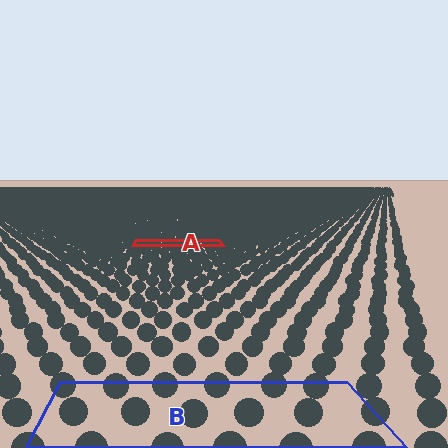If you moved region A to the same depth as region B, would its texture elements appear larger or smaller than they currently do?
They would appear larger. At a closer depth, the same texture elements are projected at a bigger on-screen size.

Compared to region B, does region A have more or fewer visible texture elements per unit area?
Region A has more texture elements per unit area — they are packed more densely because it is farther away.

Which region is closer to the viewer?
Region B is closer. The texture elements there are larger and more spread out.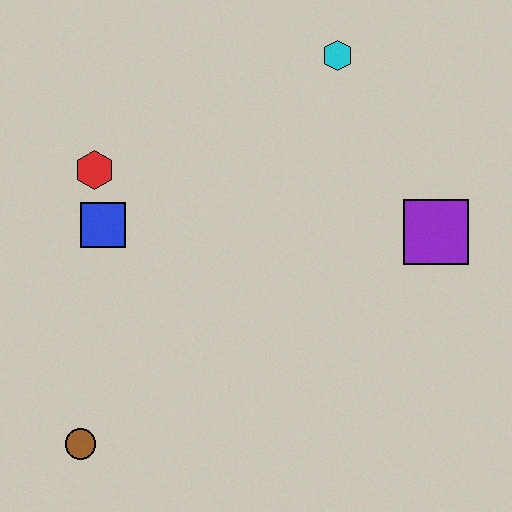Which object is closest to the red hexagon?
The blue square is closest to the red hexagon.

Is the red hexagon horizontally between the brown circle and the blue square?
Yes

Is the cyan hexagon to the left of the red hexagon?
No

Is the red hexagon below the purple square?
No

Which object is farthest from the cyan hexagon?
The brown circle is farthest from the cyan hexagon.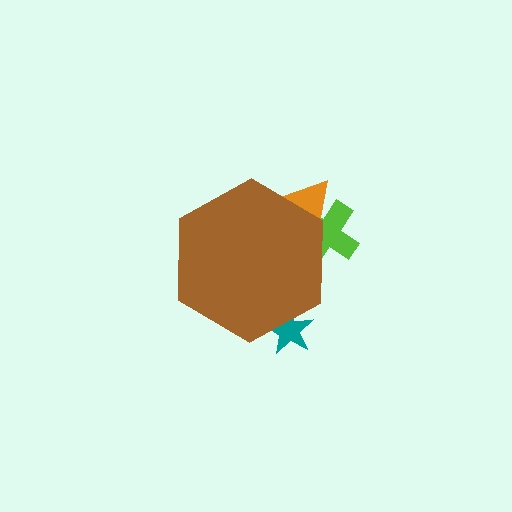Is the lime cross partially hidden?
Yes, the lime cross is partially hidden behind the brown hexagon.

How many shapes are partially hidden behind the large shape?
3 shapes are partially hidden.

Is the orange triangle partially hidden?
Yes, the orange triangle is partially hidden behind the brown hexagon.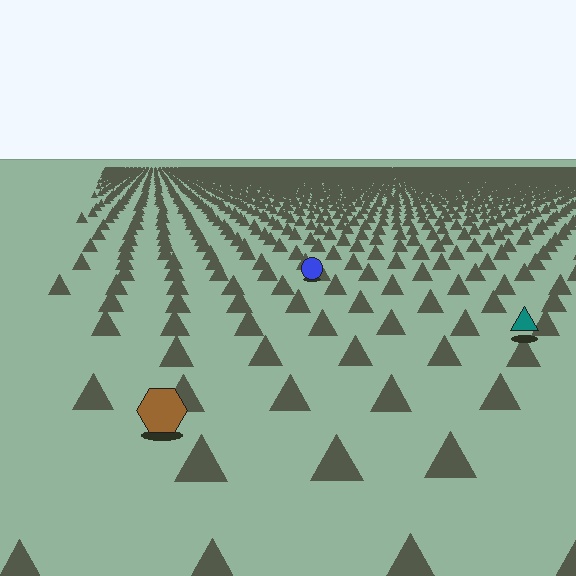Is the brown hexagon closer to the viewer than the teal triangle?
Yes. The brown hexagon is closer — you can tell from the texture gradient: the ground texture is coarser near it.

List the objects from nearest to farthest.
From nearest to farthest: the brown hexagon, the teal triangle, the blue circle.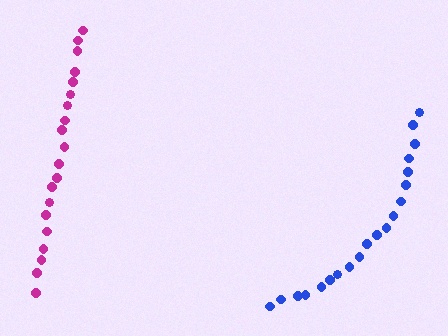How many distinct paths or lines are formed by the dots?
There are 2 distinct paths.